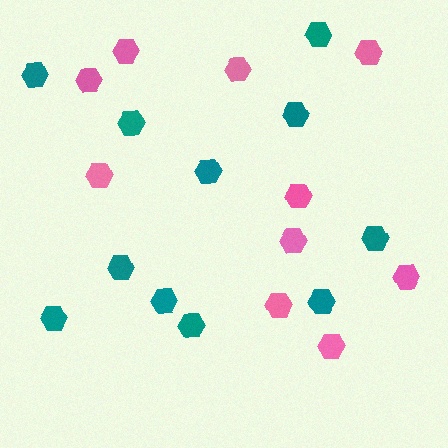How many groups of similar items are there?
There are 2 groups: one group of teal hexagons (11) and one group of pink hexagons (10).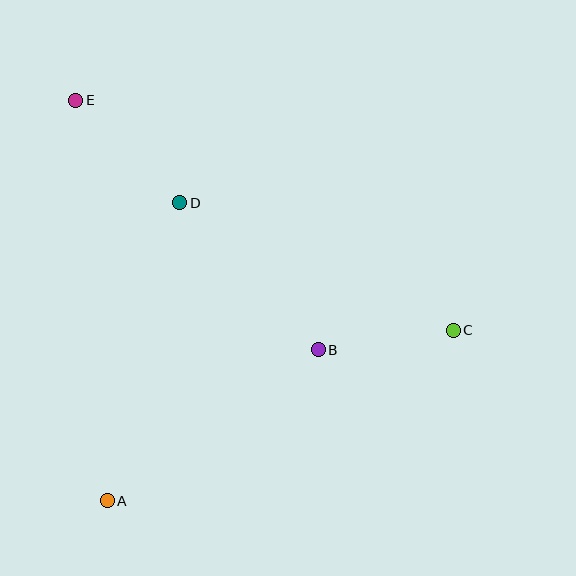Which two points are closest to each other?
Points B and C are closest to each other.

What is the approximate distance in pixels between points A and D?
The distance between A and D is approximately 307 pixels.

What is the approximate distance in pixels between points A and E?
The distance between A and E is approximately 402 pixels.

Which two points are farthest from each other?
Points C and E are farthest from each other.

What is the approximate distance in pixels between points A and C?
The distance between A and C is approximately 386 pixels.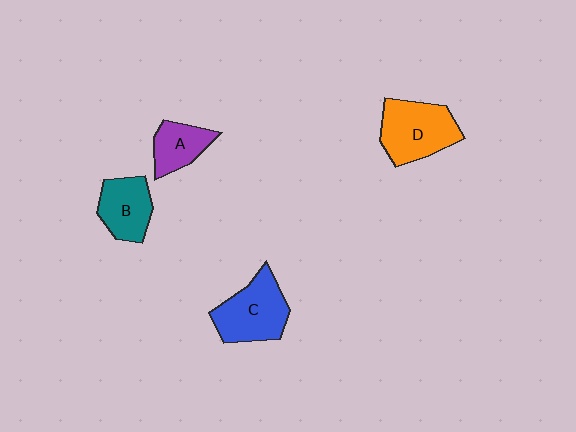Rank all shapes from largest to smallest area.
From largest to smallest: D (orange), C (blue), B (teal), A (purple).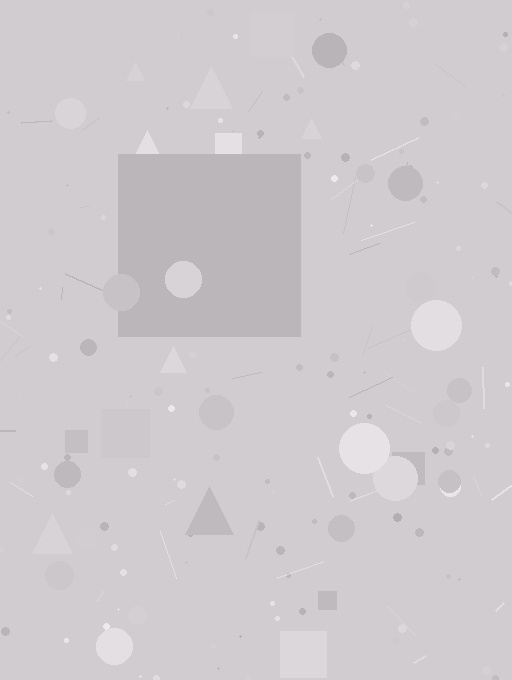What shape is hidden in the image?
A square is hidden in the image.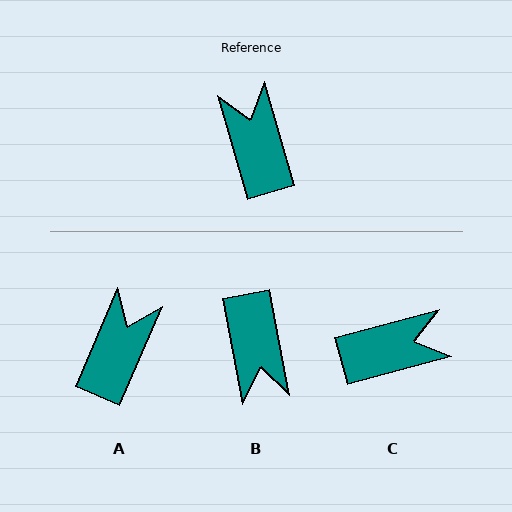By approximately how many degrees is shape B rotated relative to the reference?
Approximately 175 degrees counter-clockwise.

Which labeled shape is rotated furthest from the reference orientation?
B, about 175 degrees away.